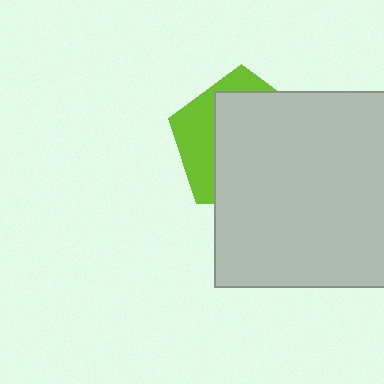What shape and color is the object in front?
The object in front is a light gray rectangle.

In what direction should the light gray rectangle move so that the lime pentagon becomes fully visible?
The light gray rectangle should move toward the lower-right. That is the shortest direction to clear the overlap and leave the lime pentagon fully visible.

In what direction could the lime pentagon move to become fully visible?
The lime pentagon could move toward the upper-left. That would shift it out from behind the light gray rectangle entirely.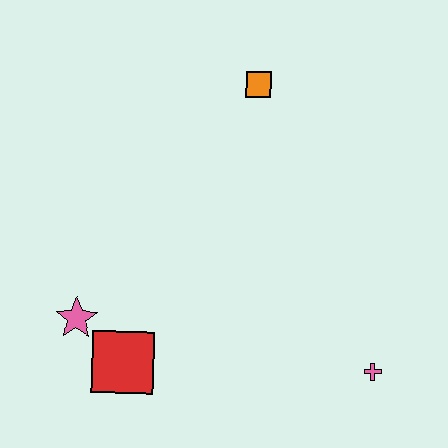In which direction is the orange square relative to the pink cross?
The orange square is above the pink cross.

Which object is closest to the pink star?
The red square is closest to the pink star.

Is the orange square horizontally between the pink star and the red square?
No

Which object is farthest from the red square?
The orange square is farthest from the red square.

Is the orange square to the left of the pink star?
No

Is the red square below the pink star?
Yes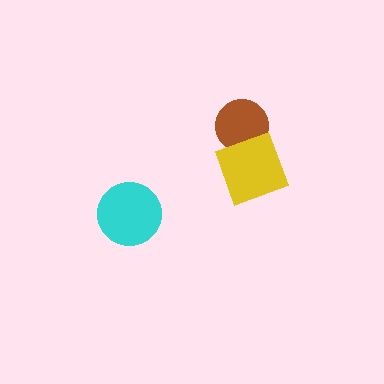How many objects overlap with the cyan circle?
0 objects overlap with the cyan circle.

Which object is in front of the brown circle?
The yellow diamond is in front of the brown circle.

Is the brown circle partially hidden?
Yes, it is partially covered by another shape.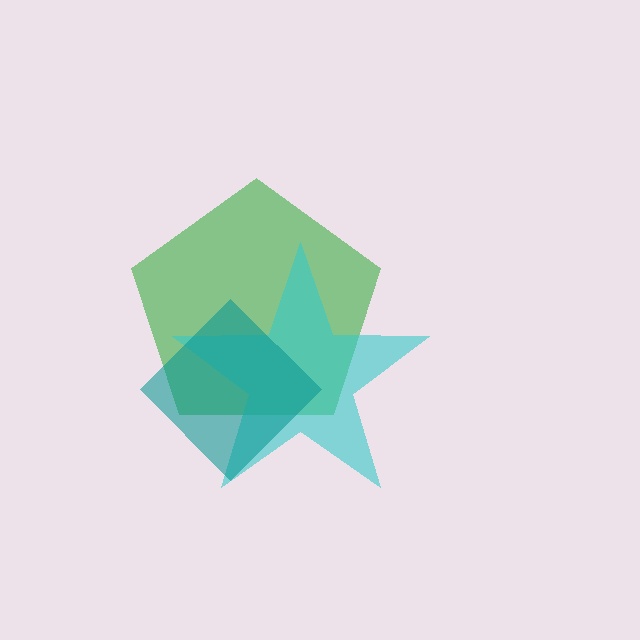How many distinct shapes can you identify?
There are 3 distinct shapes: a green pentagon, a cyan star, a teal diamond.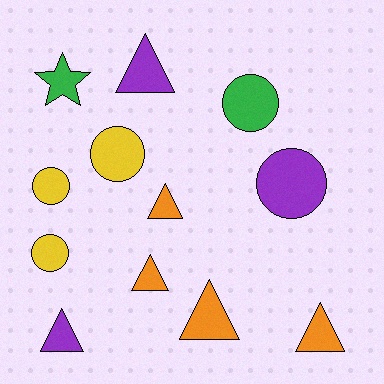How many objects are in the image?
There are 12 objects.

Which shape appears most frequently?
Triangle, with 6 objects.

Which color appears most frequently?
Orange, with 4 objects.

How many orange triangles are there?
There are 4 orange triangles.